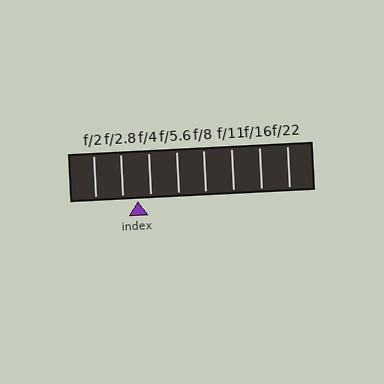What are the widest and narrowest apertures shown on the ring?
The widest aperture shown is f/2 and the narrowest is f/22.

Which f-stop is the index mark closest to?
The index mark is closest to f/4.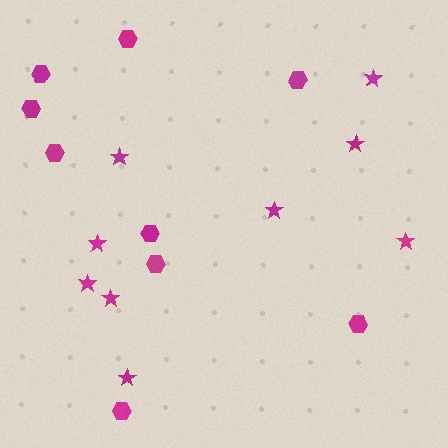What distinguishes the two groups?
There are 2 groups: one group of hexagons (9) and one group of stars (9).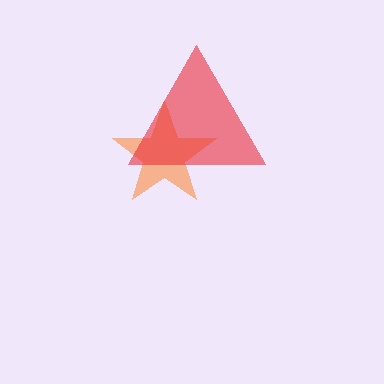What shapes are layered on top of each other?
The layered shapes are: an orange star, a red triangle.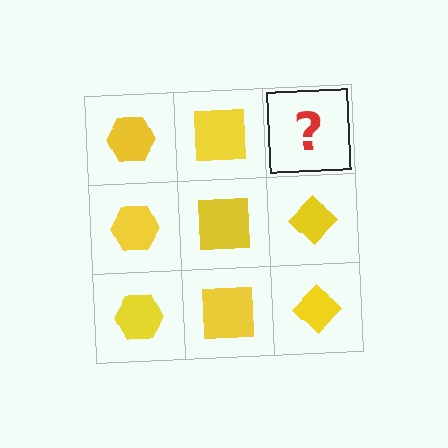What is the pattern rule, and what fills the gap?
The rule is that each column has a consistent shape. The gap should be filled with a yellow diamond.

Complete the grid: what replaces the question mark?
The question mark should be replaced with a yellow diamond.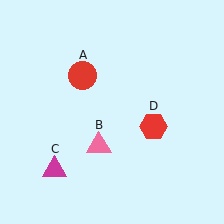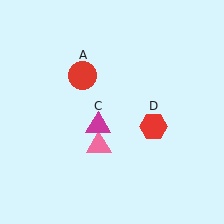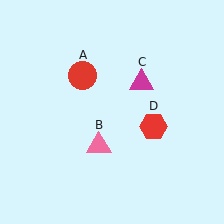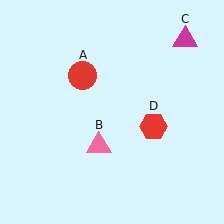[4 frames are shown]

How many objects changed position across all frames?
1 object changed position: magenta triangle (object C).